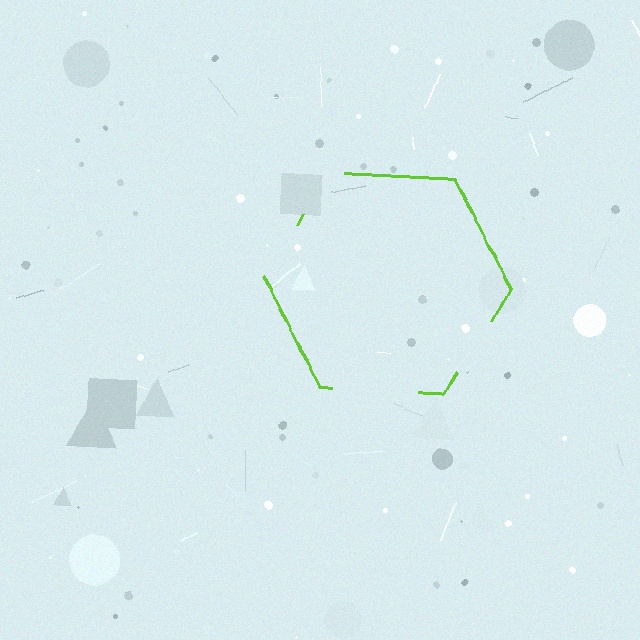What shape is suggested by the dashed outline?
The dashed outline suggests a hexagon.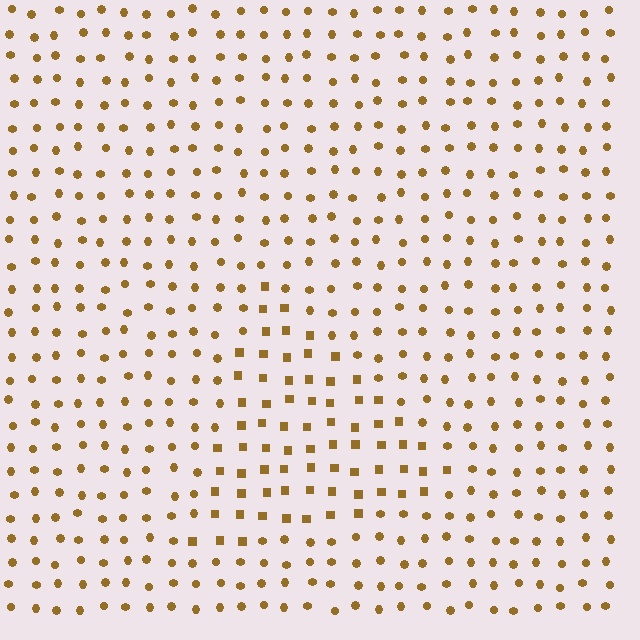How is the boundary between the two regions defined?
The boundary is defined by a change in element shape: squares inside vs. circles outside. All elements share the same color and spacing.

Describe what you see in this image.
The image is filled with small brown elements arranged in a uniform grid. A triangle-shaped region contains squares, while the surrounding area contains circles. The boundary is defined purely by the change in element shape.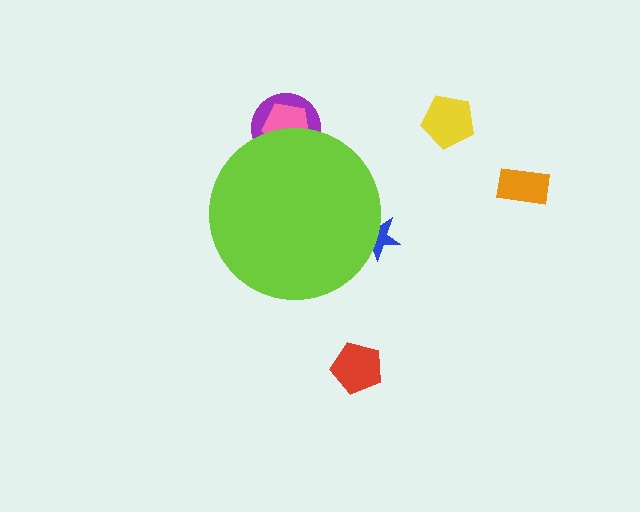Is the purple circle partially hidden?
Yes, the purple circle is partially hidden behind the lime circle.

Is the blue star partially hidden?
Yes, the blue star is partially hidden behind the lime circle.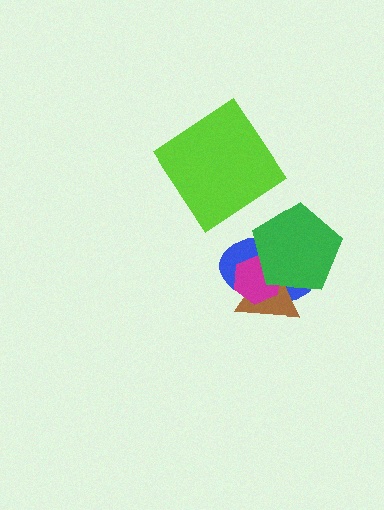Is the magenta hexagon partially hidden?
Yes, it is partially covered by another shape.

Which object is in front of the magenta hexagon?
The green pentagon is in front of the magenta hexagon.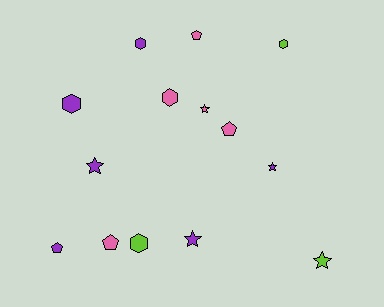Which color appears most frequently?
Purple, with 6 objects.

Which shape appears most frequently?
Hexagon, with 5 objects.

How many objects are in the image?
There are 14 objects.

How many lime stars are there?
There is 1 lime star.